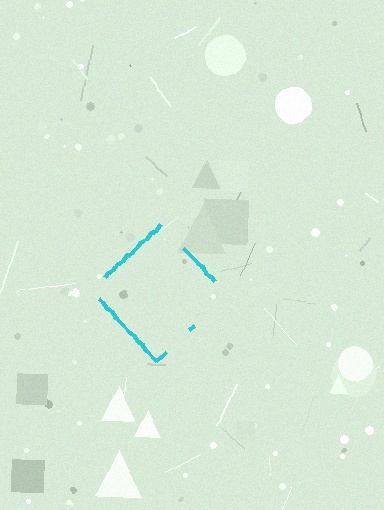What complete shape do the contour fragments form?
The contour fragments form a diamond.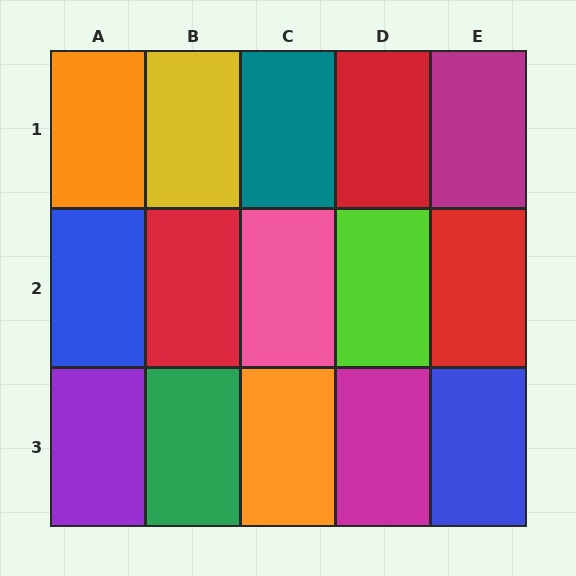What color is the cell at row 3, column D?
Magenta.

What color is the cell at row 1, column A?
Orange.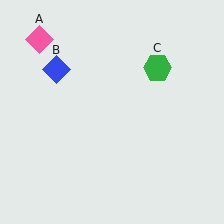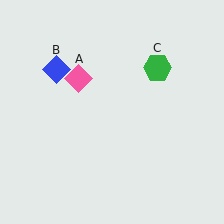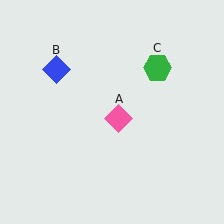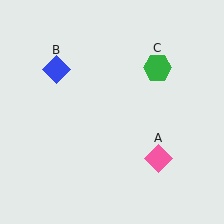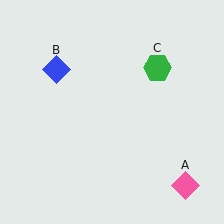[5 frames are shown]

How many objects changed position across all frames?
1 object changed position: pink diamond (object A).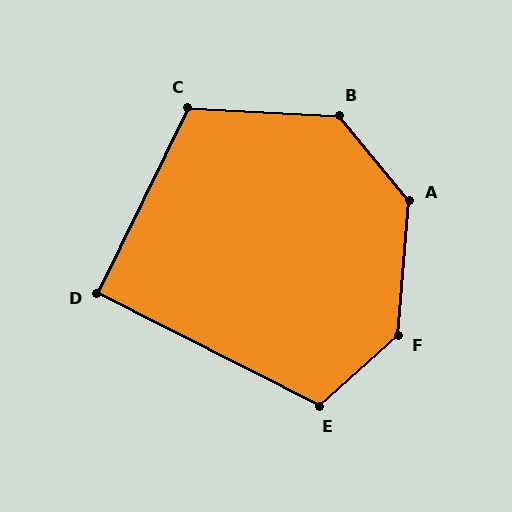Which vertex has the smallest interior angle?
D, at approximately 91 degrees.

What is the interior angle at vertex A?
Approximately 136 degrees (obtuse).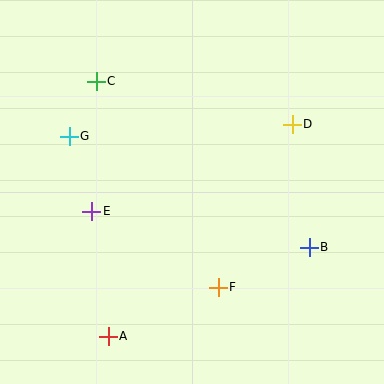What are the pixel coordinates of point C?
Point C is at (96, 81).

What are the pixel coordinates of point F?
Point F is at (218, 287).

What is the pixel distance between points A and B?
The distance between A and B is 220 pixels.